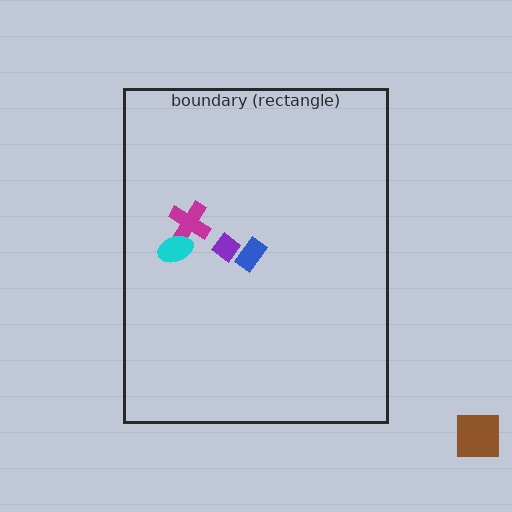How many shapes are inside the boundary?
4 inside, 1 outside.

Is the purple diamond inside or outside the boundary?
Inside.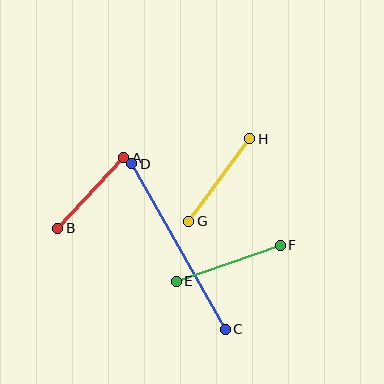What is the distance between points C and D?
The distance is approximately 190 pixels.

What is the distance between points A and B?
The distance is approximately 97 pixels.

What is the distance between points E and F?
The distance is approximately 110 pixels.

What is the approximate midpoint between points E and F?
The midpoint is at approximately (228, 263) pixels.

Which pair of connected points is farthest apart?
Points C and D are farthest apart.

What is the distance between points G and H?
The distance is approximately 103 pixels.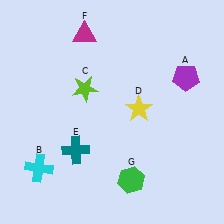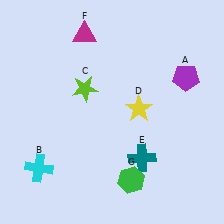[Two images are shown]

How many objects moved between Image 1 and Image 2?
1 object moved between the two images.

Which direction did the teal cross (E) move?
The teal cross (E) moved right.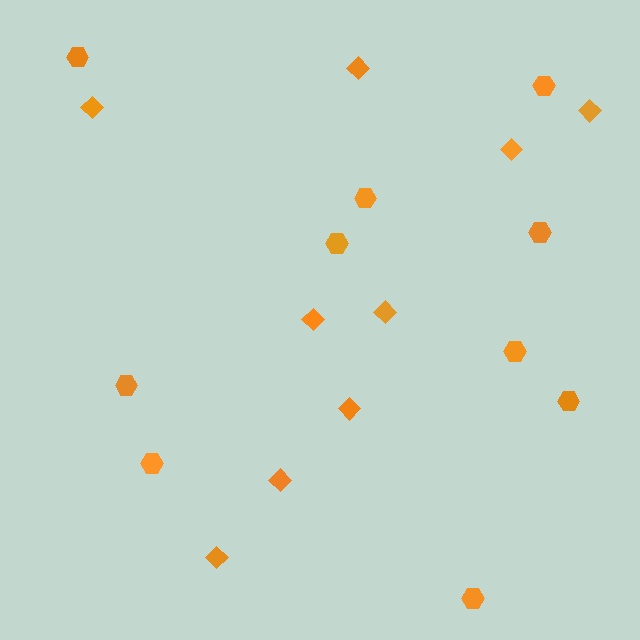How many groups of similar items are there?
There are 2 groups: one group of hexagons (10) and one group of diamonds (9).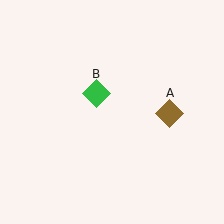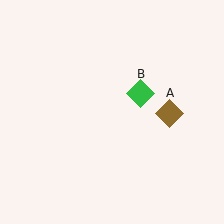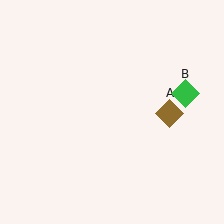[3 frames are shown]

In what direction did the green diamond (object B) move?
The green diamond (object B) moved right.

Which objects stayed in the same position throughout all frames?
Brown diamond (object A) remained stationary.